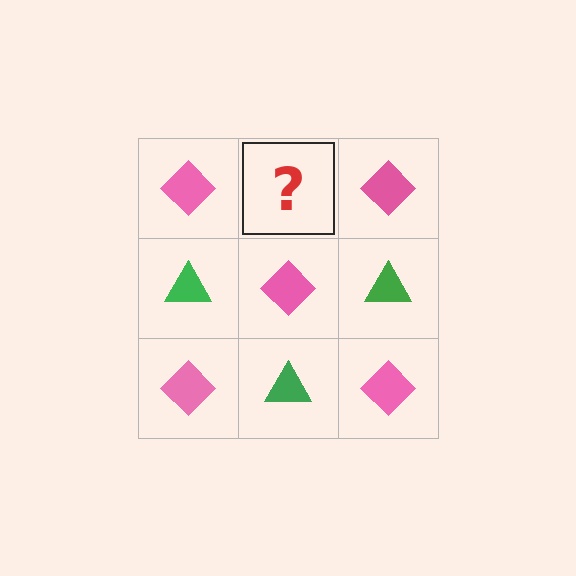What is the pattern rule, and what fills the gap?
The rule is that it alternates pink diamond and green triangle in a checkerboard pattern. The gap should be filled with a green triangle.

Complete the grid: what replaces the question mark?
The question mark should be replaced with a green triangle.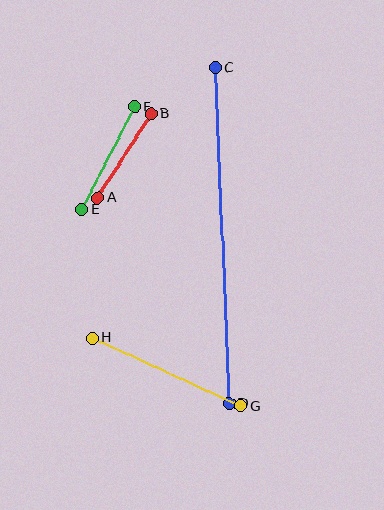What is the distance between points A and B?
The distance is approximately 100 pixels.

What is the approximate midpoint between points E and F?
The midpoint is at approximately (108, 158) pixels.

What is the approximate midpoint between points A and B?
The midpoint is at approximately (124, 156) pixels.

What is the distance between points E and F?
The distance is approximately 115 pixels.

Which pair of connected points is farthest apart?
Points C and D are farthest apart.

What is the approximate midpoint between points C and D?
The midpoint is at approximately (222, 236) pixels.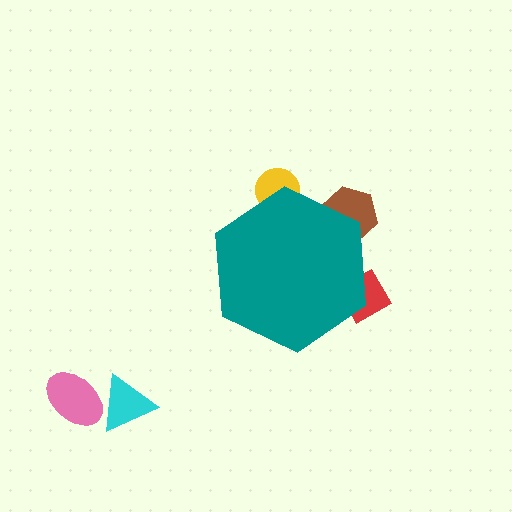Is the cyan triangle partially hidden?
No, the cyan triangle is fully visible.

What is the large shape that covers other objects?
A teal hexagon.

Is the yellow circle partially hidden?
Yes, the yellow circle is partially hidden behind the teal hexagon.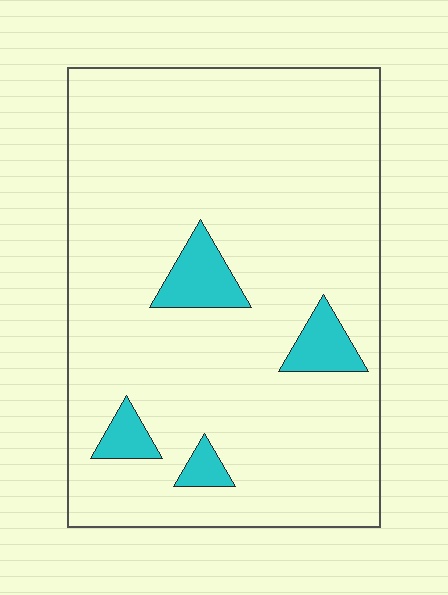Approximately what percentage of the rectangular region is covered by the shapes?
Approximately 10%.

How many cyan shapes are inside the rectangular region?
4.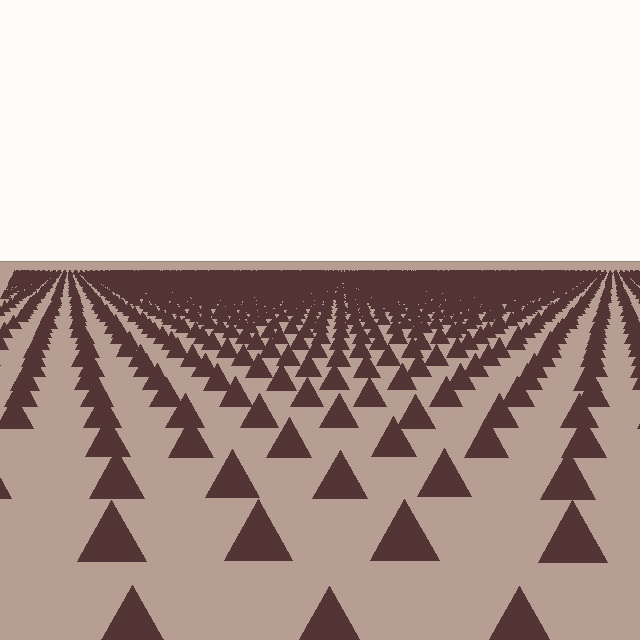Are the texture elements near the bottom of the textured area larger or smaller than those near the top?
Larger. Near the bottom, elements are closer to the viewer and appear at a bigger on-screen size.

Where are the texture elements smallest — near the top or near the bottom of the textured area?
Near the top.